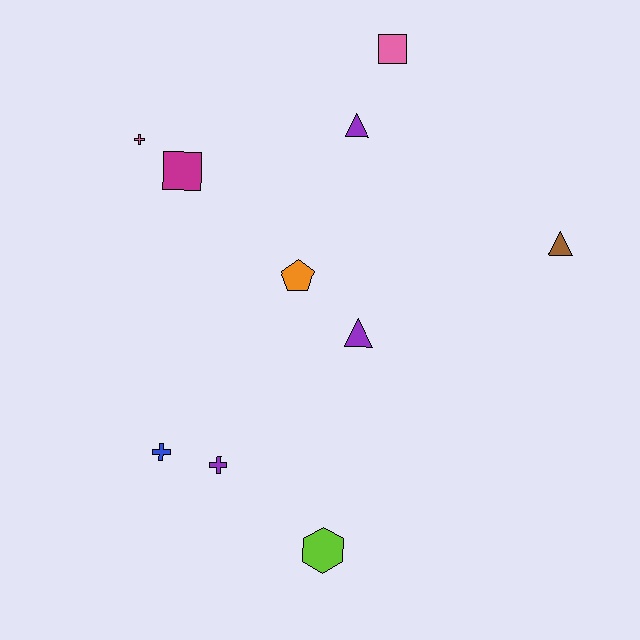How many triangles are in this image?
There are 3 triangles.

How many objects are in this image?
There are 10 objects.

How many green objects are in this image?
There are no green objects.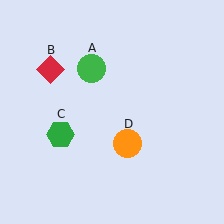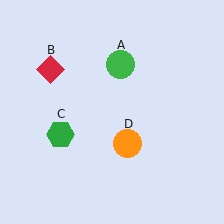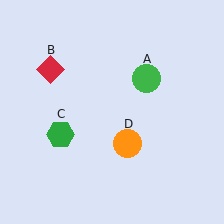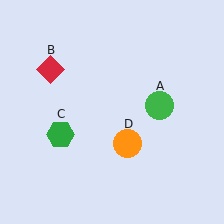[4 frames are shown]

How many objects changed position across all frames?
1 object changed position: green circle (object A).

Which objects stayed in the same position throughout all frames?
Red diamond (object B) and green hexagon (object C) and orange circle (object D) remained stationary.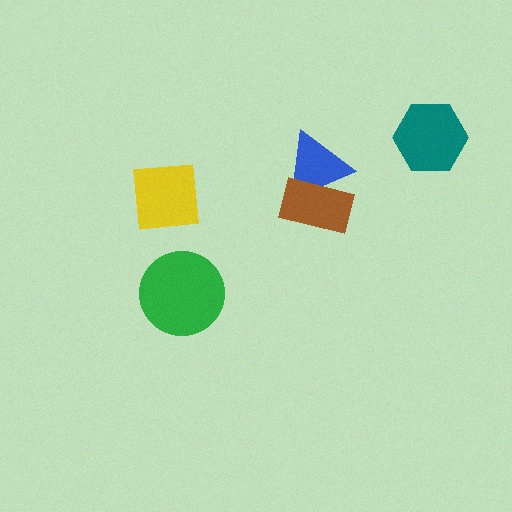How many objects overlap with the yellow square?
0 objects overlap with the yellow square.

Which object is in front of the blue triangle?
The brown rectangle is in front of the blue triangle.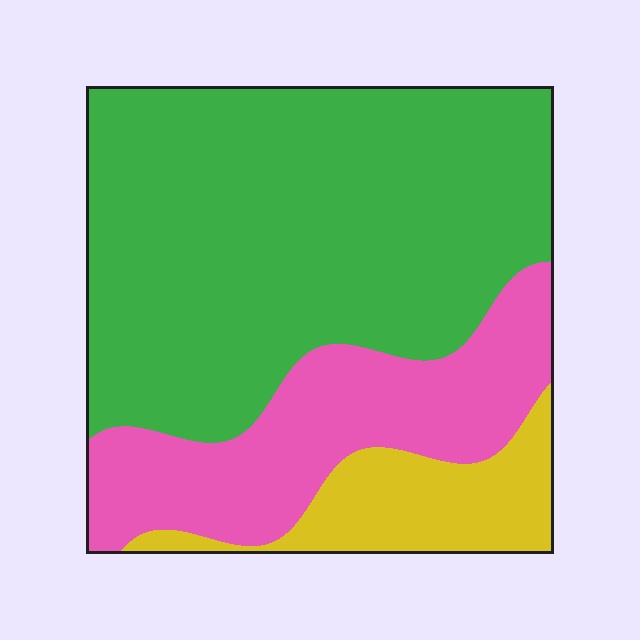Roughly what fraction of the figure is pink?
Pink covers around 25% of the figure.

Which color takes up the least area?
Yellow, at roughly 15%.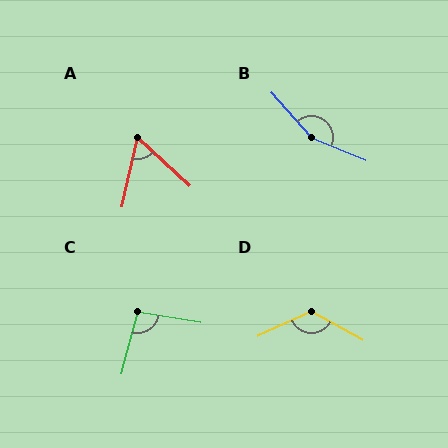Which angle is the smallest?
A, at approximately 60 degrees.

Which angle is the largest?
B, at approximately 154 degrees.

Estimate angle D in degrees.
Approximately 127 degrees.